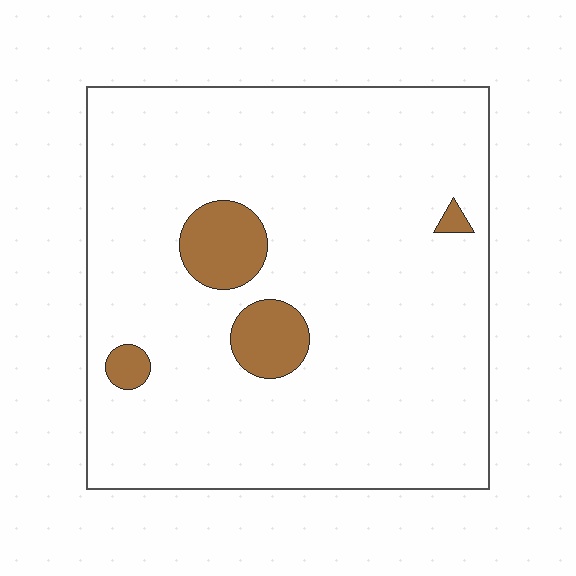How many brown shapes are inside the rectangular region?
4.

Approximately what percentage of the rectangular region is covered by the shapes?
Approximately 10%.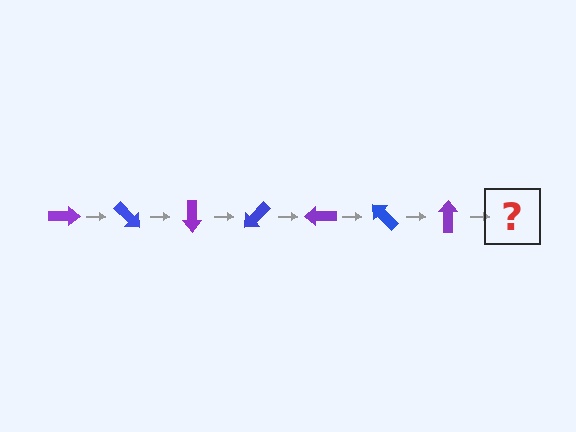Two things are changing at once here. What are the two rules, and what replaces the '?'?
The two rules are that it rotates 45 degrees each step and the color cycles through purple and blue. The '?' should be a blue arrow, rotated 315 degrees from the start.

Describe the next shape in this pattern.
It should be a blue arrow, rotated 315 degrees from the start.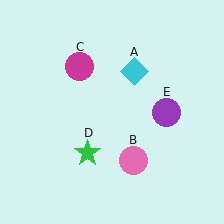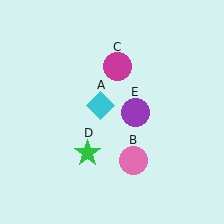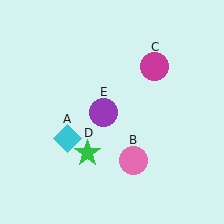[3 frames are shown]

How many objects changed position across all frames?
3 objects changed position: cyan diamond (object A), magenta circle (object C), purple circle (object E).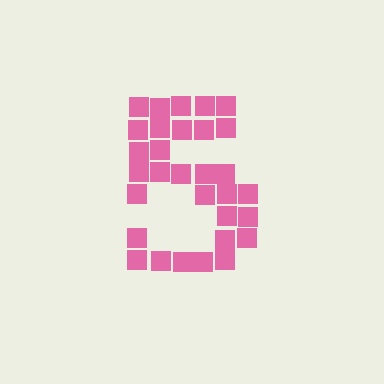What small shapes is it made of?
It is made of small squares.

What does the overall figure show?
The overall figure shows the digit 5.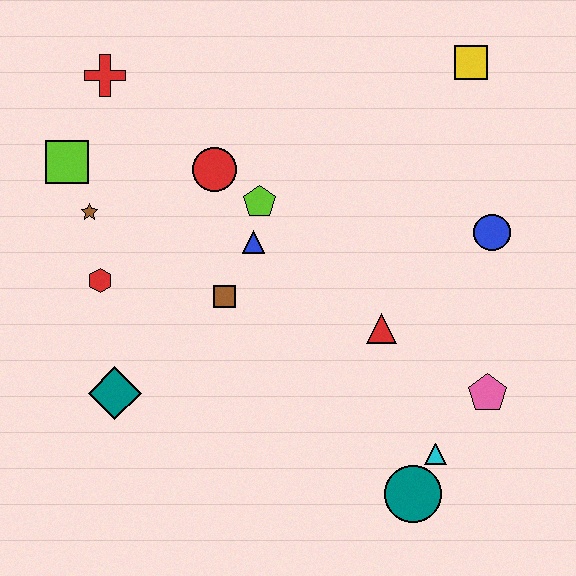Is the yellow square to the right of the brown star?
Yes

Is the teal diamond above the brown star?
No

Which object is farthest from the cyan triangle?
The red cross is farthest from the cyan triangle.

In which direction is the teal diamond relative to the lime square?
The teal diamond is below the lime square.